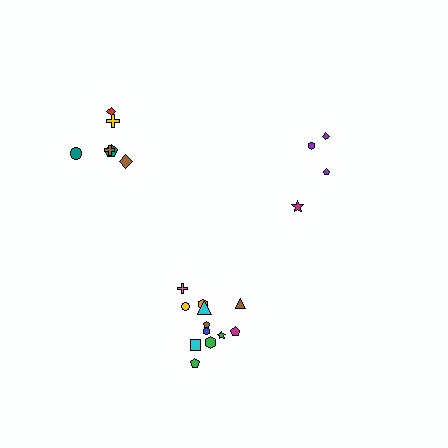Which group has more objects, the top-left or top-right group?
The top-left group.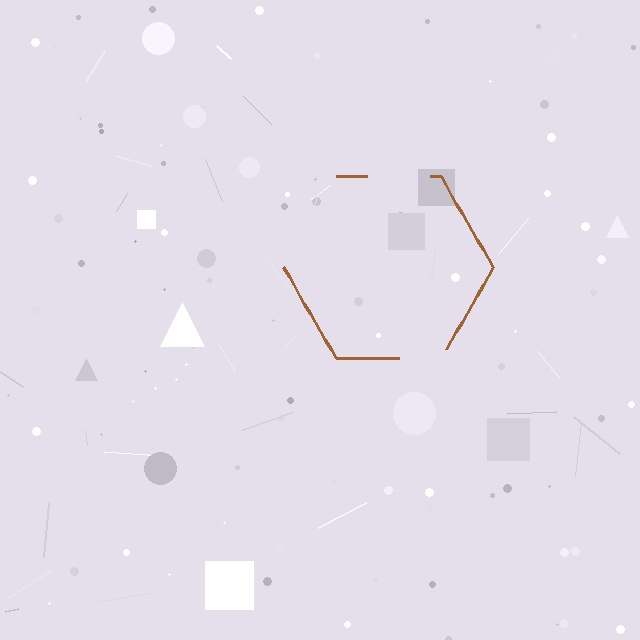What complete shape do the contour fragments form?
The contour fragments form a hexagon.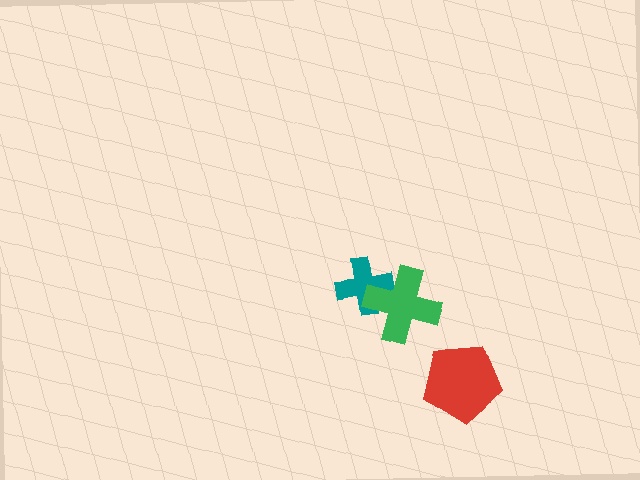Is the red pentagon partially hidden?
No, no other shape covers it.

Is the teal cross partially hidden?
Yes, it is partially covered by another shape.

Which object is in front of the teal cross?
The green cross is in front of the teal cross.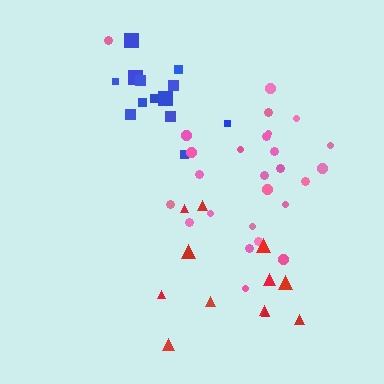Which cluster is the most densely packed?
Blue.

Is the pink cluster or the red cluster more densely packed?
Pink.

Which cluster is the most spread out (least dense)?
Red.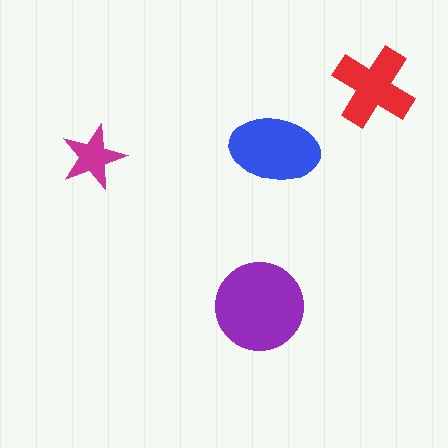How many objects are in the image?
There are 4 objects in the image.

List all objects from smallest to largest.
The magenta star, the red cross, the blue ellipse, the purple circle.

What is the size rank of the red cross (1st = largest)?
3rd.